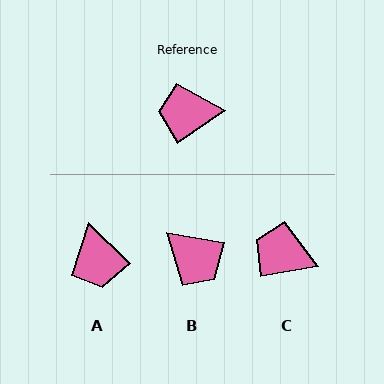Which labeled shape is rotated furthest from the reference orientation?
B, about 135 degrees away.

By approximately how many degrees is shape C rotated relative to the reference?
Approximately 24 degrees clockwise.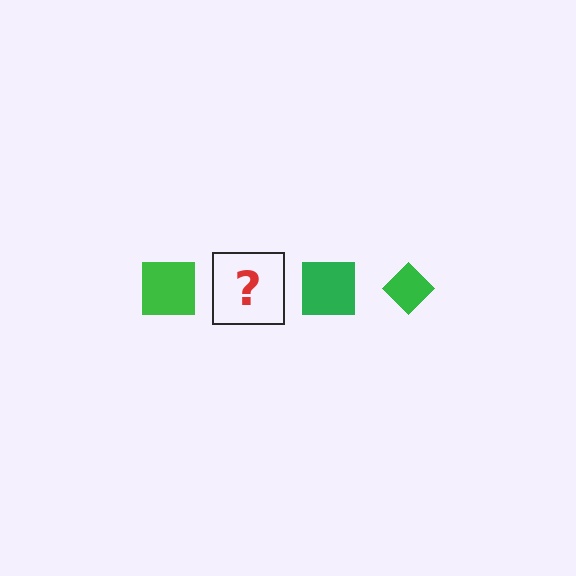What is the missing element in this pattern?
The missing element is a green diamond.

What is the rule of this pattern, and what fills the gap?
The rule is that the pattern cycles through square, diamond shapes in green. The gap should be filled with a green diamond.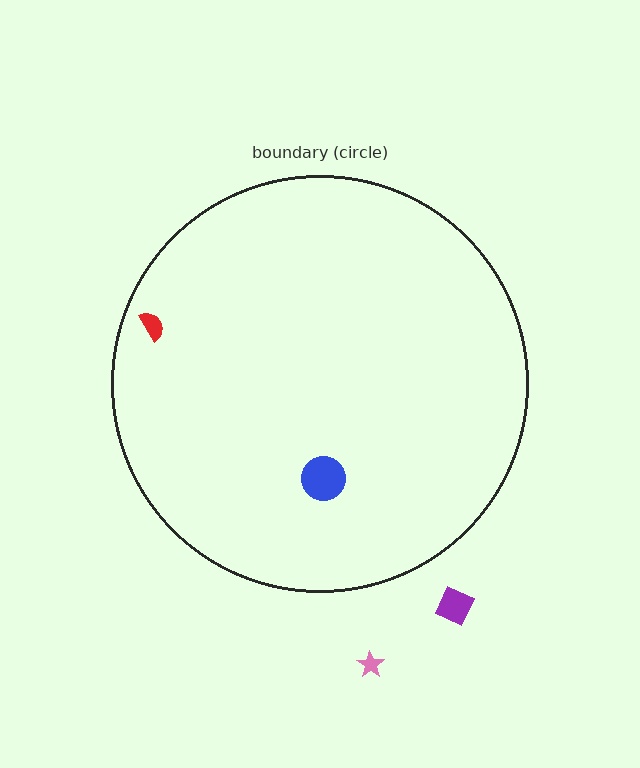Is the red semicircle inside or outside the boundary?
Inside.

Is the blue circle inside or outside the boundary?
Inside.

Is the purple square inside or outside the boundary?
Outside.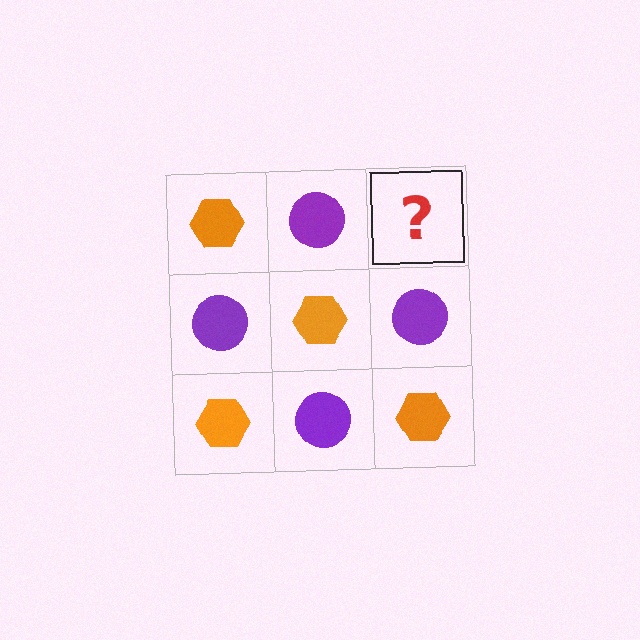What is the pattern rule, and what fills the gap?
The rule is that it alternates orange hexagon and purple circle in a checkerboard pattern. The gap should be filled with an orange hexagon.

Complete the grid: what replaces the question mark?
The question mark should be replaced with an orange hexagon.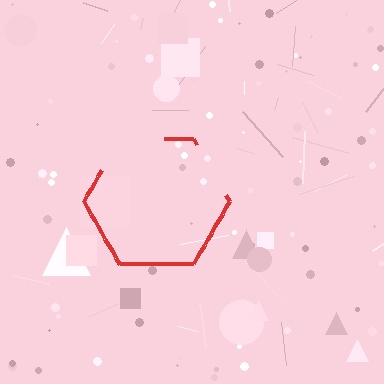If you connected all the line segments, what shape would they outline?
They would outline a hexagon.